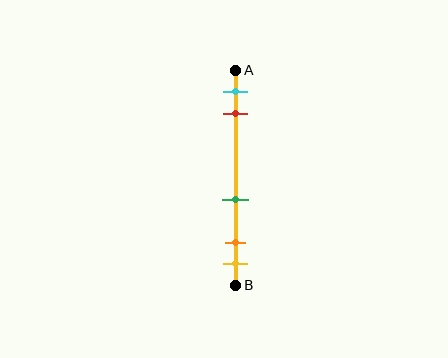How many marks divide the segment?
There are 5 marks dividing the segment.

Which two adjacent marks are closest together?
The orange and yellow marks are the closest adjacent pair.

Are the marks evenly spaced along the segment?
No, the marks are not evenly spaced.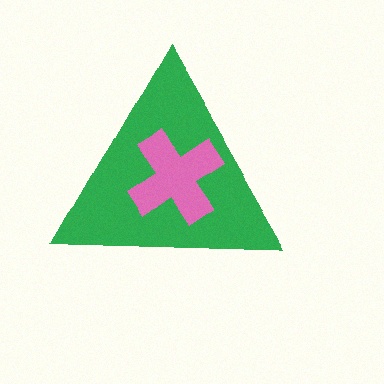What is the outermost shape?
The green triangle.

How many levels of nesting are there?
2.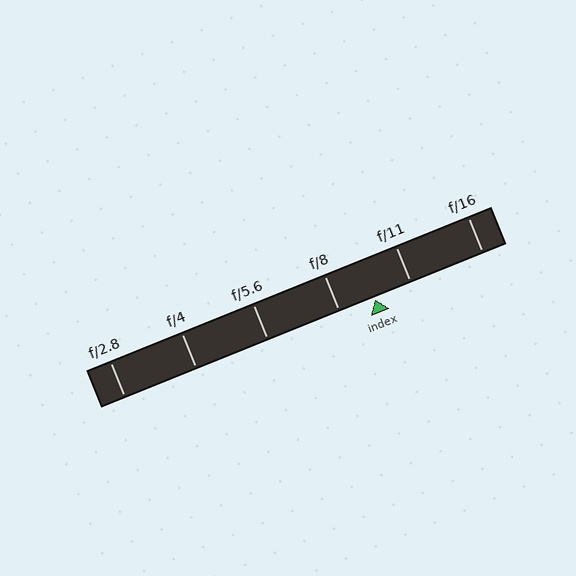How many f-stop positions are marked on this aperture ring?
There are 6 f-stop positions marked.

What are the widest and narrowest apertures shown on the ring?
The widest aperture shown is f/2.8 and the narrowest is f/16.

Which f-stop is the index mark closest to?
The index mark is closest to f/8.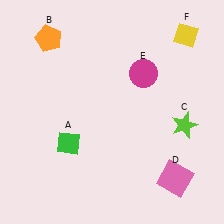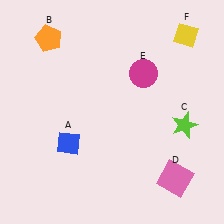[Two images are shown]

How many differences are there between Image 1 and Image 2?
There is 1 difference between the two images.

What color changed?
The diamond (A) changed from green in Image 1 to blue in Image 2.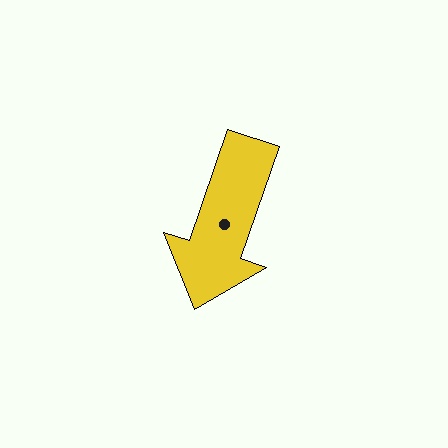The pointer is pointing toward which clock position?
Roughly 7 o'clock.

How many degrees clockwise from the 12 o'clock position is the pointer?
Approximately 199 degrees.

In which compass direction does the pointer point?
South.